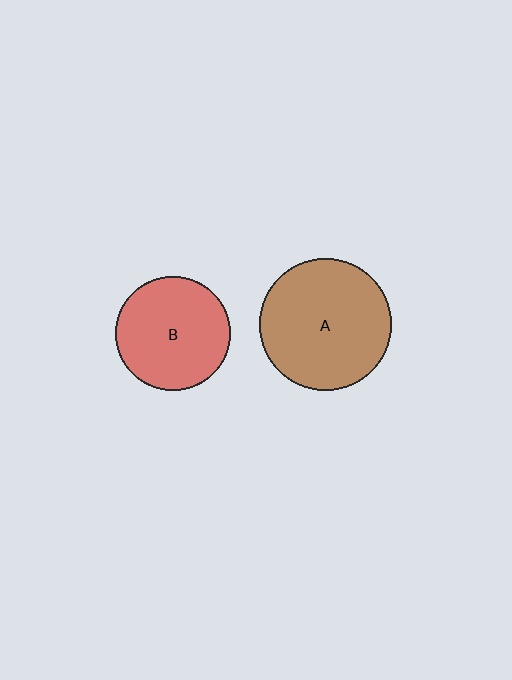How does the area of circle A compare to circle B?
Approximately 1.3 times.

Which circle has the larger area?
Circle A (brown).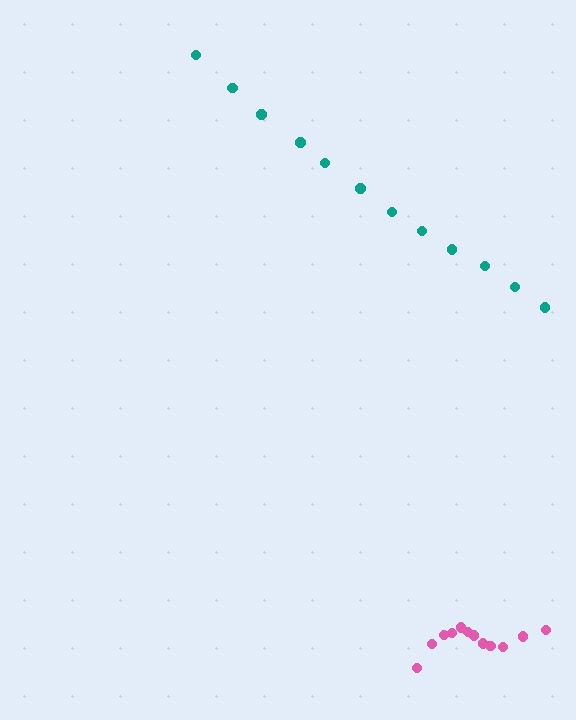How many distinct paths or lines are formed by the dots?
There are 2 distinct paths.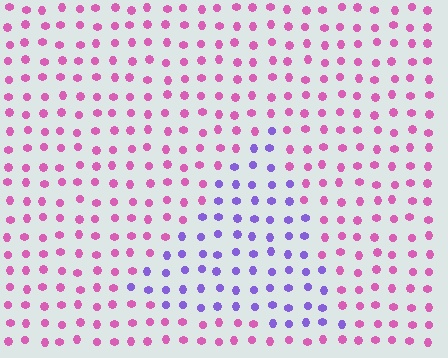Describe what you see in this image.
The image is filled with small pink elements in a uniform arrangement. A triangle-shaped region is visible where the elements are tinted to a slightly different hue, forming a subtle color boundary.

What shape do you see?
I see a triangle.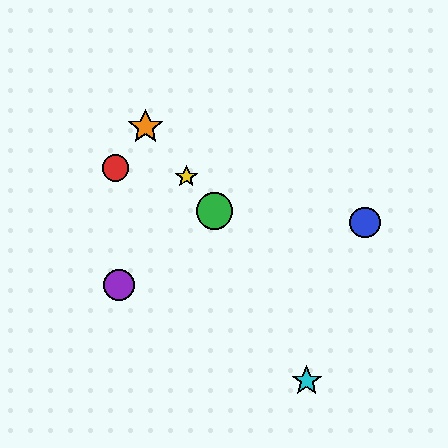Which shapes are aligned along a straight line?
The green circle, the yellow star, the orange star are aligned along a straight line.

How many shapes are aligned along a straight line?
3 shapes (the green circle, the yellow star, the orange star) are aligned along a straight line.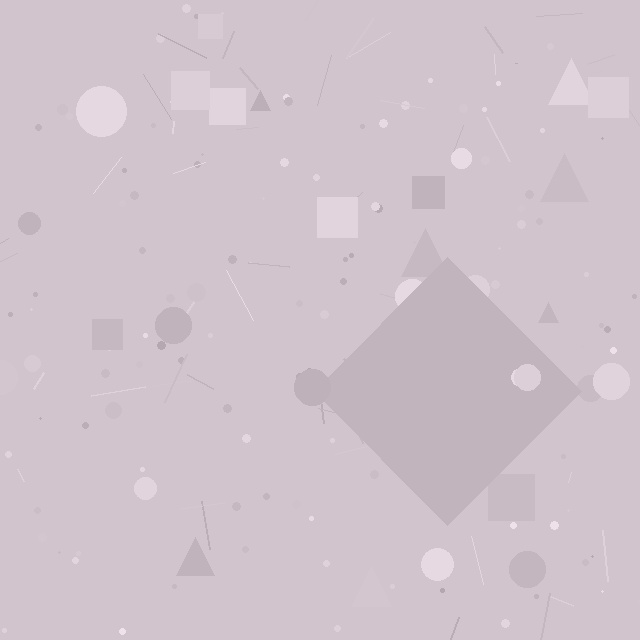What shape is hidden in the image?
A diamond is hidden in the image.